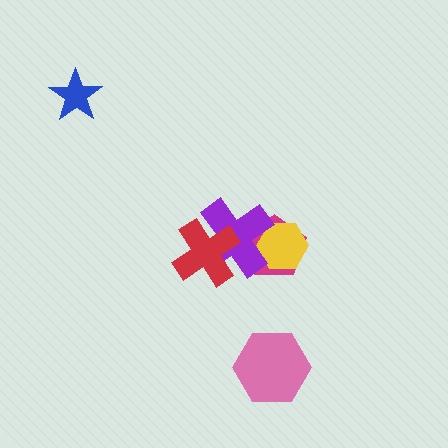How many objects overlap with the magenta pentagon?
2 objects overlap with the magenta pentagon.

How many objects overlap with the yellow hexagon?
2 objects overlap with the yellow hexagon.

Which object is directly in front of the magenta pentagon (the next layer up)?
The yellow hexagon is directly in front of the magenta pentagon.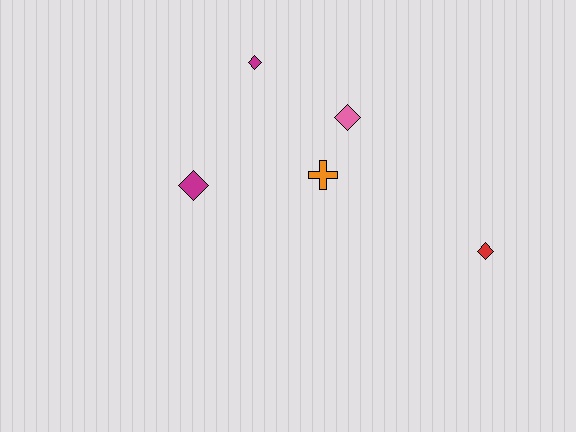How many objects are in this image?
There are 5 objects.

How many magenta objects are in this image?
There are 2 magenta objects.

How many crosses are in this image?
There is 1 cross.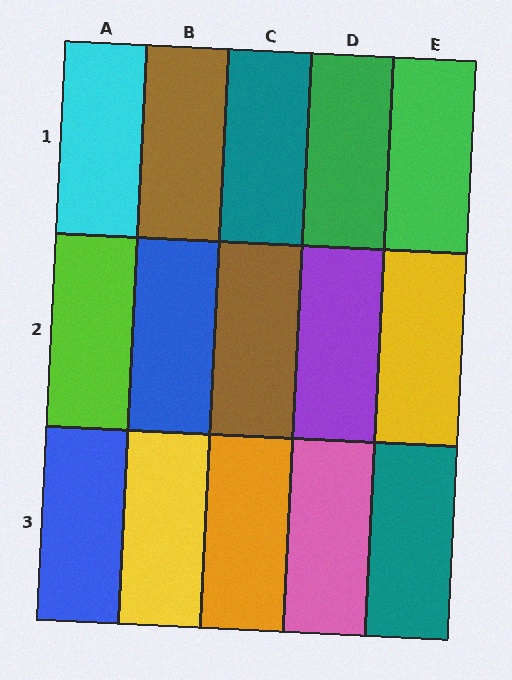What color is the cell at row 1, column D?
Green.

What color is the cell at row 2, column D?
Purple.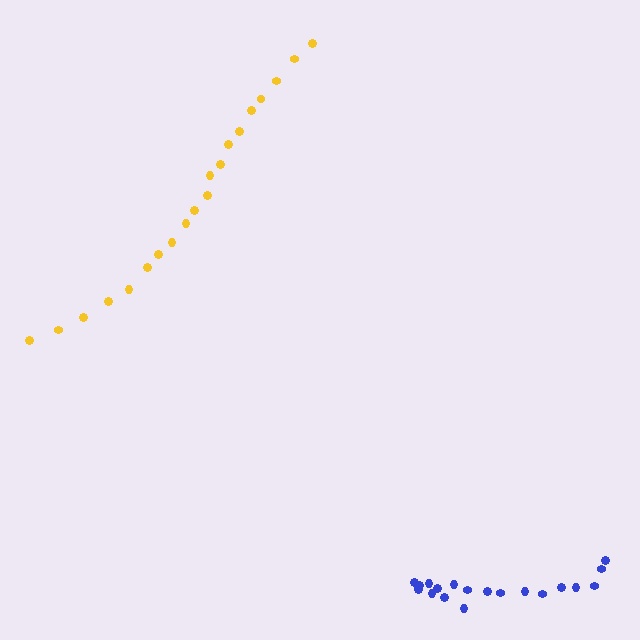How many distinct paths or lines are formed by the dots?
There are 2 distinct paths.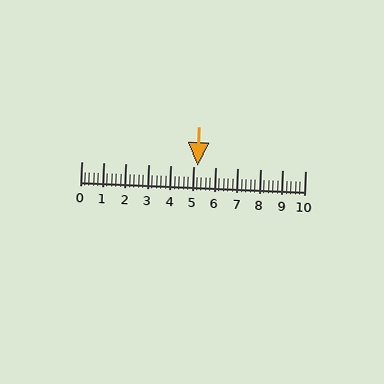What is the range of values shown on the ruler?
The ruler shows values from 0 to 10.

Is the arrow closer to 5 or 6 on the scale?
The arrow is closer to 5.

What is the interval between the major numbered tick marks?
The major tick marks are spaced 1 units apart.